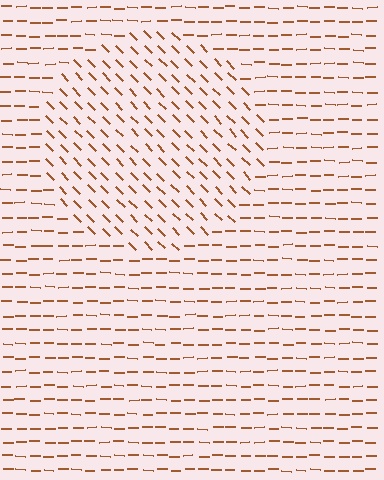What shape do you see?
I see a circle.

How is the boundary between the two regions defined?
The boundary is defined purely by a change in line orientation (approximately 45 degrees difference). All lines are the same color and thickness.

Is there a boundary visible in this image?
Yes, there is a texture boundary formed by a change in line orientation.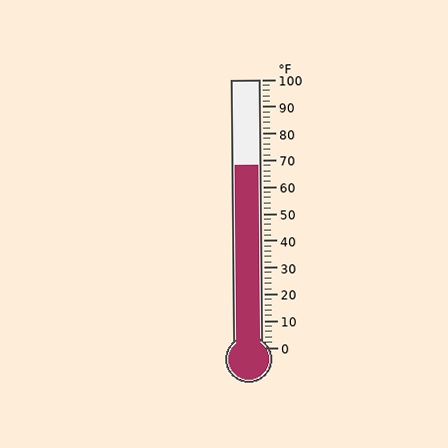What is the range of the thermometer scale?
The thermometer scale ranges from 0°F to 100°F.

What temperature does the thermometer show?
The thermometer shows approximately 68°F.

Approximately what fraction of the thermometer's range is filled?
The thermometer is filled to approximately 70% of its range.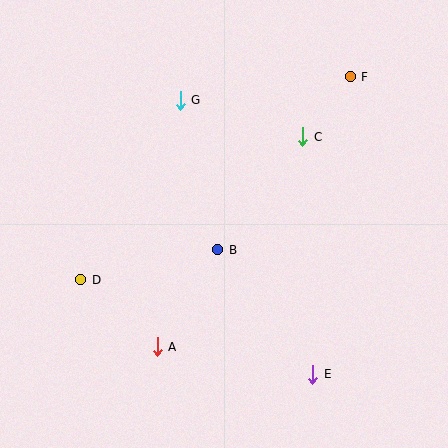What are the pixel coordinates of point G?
Point G is at (180, 100).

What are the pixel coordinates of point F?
Point F is at (350, 77).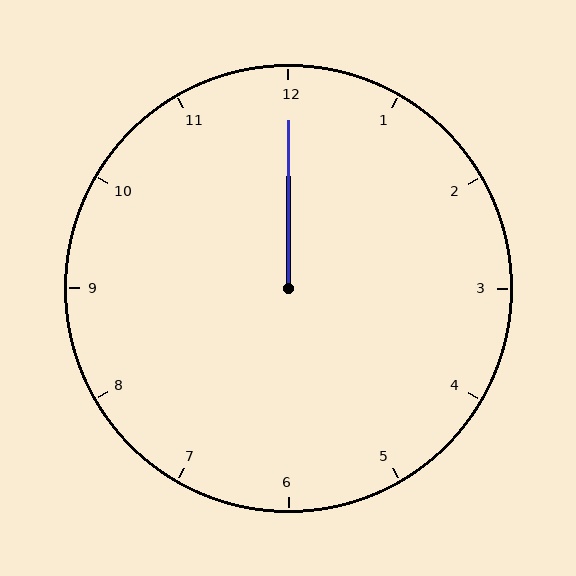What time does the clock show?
12:00.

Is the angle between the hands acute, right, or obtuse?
It is acute.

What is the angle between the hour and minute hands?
Approximately 0 degrees.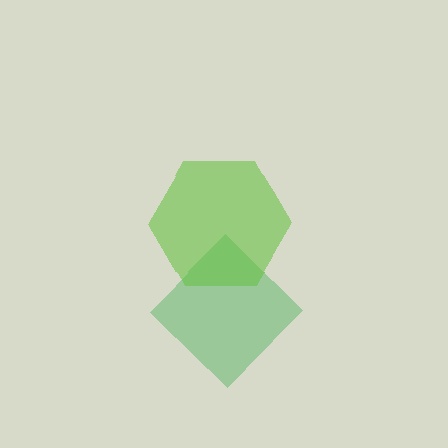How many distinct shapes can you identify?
There are 2 distinct shapes: a green diamond, a lime hexagon.